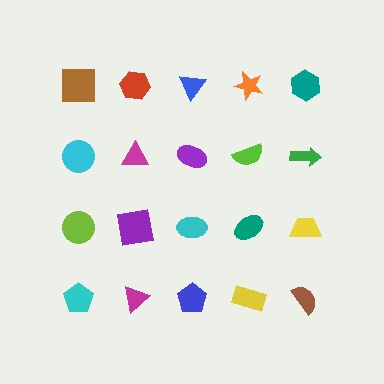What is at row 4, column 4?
A yellow rectangle.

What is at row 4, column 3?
A blue pentagon.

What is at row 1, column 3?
A blue triangle.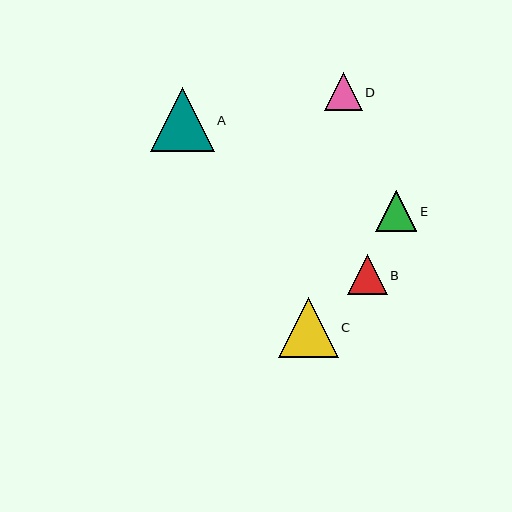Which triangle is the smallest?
Triangle D is the smallest with a size of approximately 38 pixels.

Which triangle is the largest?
Triangle A is the largest with a size of approximately 64 pixels.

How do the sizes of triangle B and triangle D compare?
Triangle B and triangle D are approximately the same size.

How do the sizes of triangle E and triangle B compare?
Triangle E and triangle B are approximately the same size.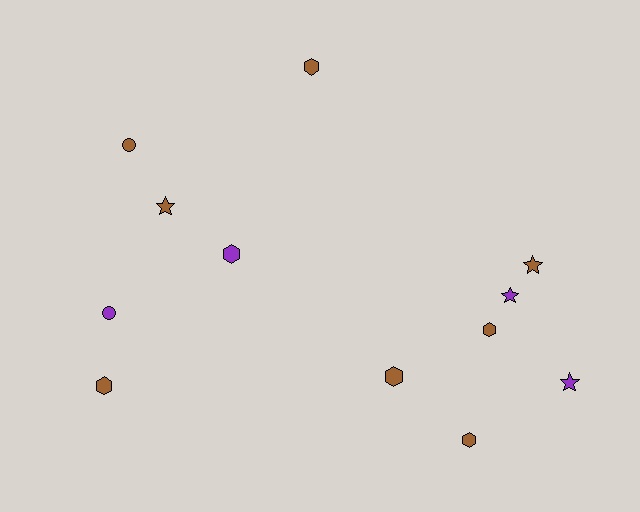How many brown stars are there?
There are 2 brown stars.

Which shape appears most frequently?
Hexagon, with 6 objects.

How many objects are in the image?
There are 12 objects.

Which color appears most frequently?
Brown, with 8 objects.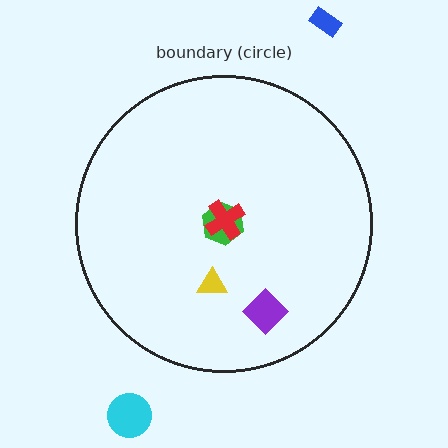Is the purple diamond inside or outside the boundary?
Inside.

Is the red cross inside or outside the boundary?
Inside.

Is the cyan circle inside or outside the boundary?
Outside.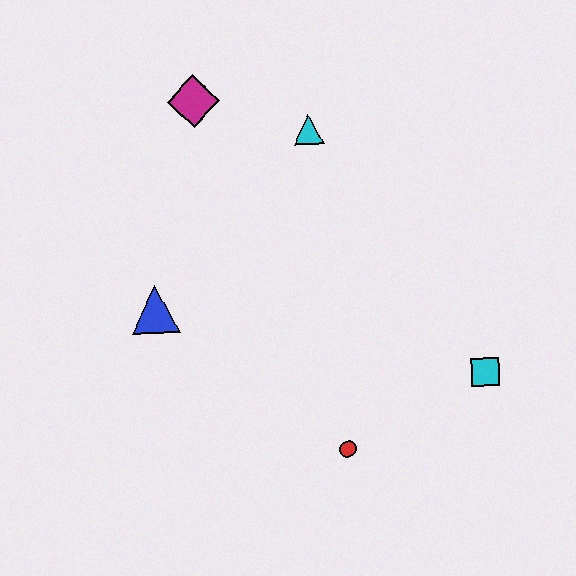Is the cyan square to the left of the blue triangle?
No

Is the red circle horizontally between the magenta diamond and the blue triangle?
No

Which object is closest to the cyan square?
The red circle is closest to the cyan square.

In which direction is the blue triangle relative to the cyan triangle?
The blue triangle is below the cyan triangle.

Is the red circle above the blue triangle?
No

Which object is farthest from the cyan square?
The magenta diamond is farthest from the cyan square.